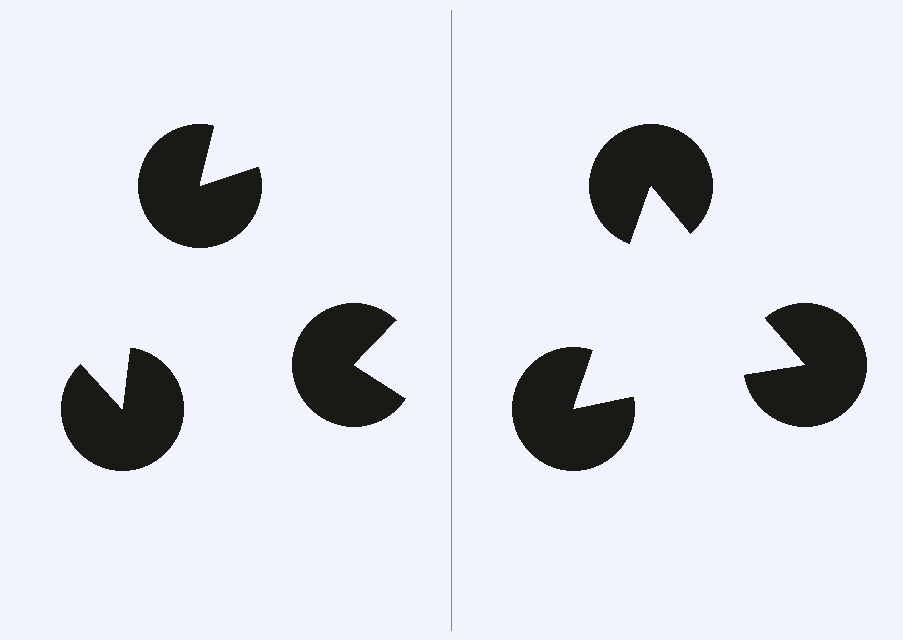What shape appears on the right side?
An illusory triangle.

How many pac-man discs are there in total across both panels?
6 — 3 on each side.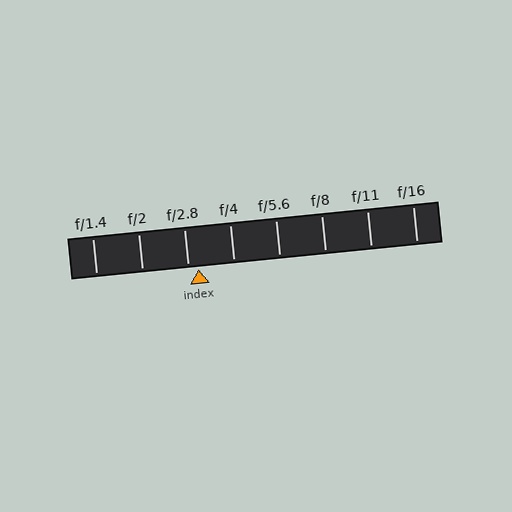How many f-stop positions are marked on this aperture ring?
There are 8 f-stop positions marked.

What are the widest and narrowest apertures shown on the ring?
The widest aperture shown is f/1.4 and the narrowest is f/16.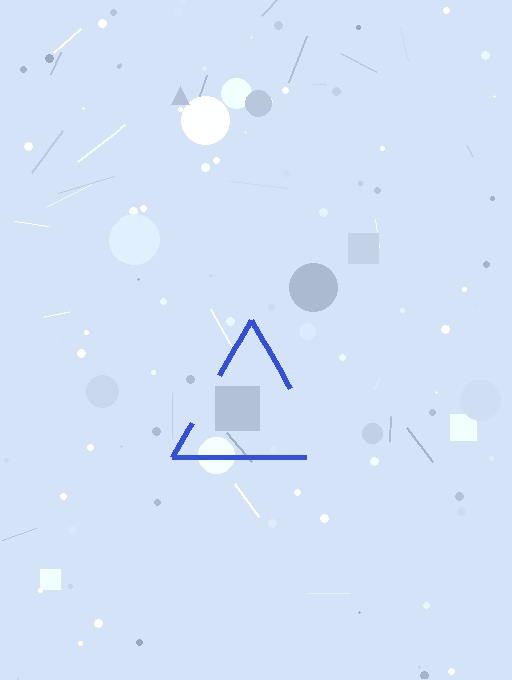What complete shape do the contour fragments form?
The contour fragments form a triangle.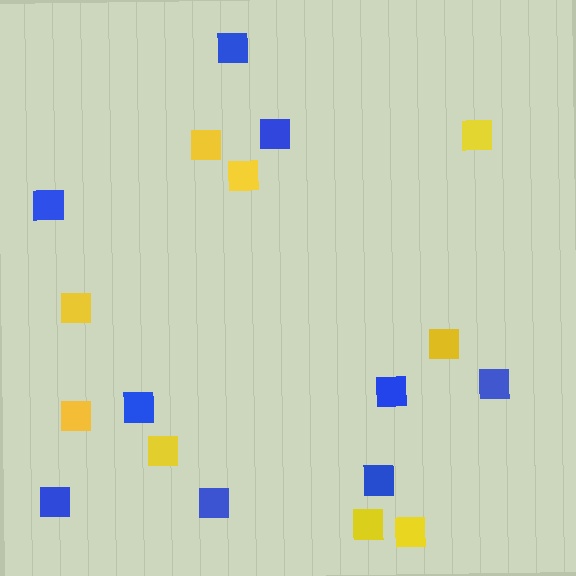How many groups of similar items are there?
There are 2 groups: one group of yellow squares (9) and one group of blue squares (9).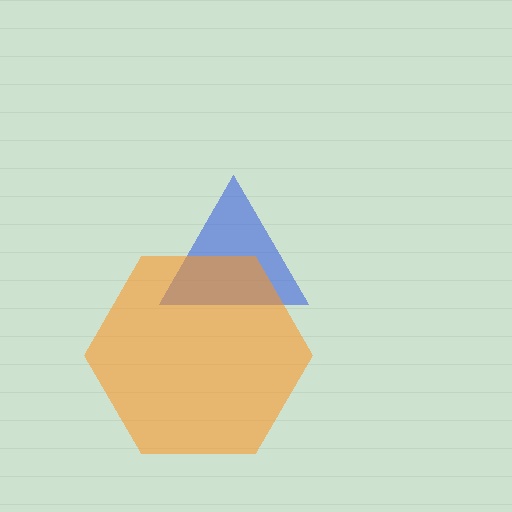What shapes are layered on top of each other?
The layered shapes are: a blue triangle, an orange hexagon.